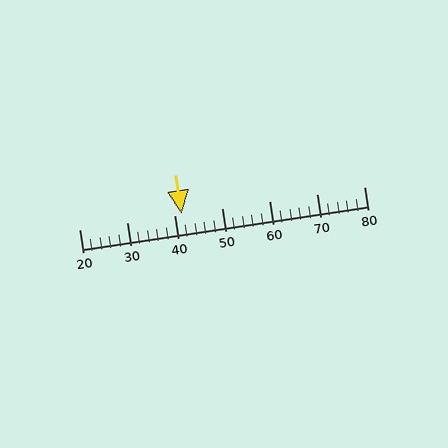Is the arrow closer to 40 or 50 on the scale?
The arrow is closer to 40.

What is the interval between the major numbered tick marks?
The major tick marks are spaced 10 units apart.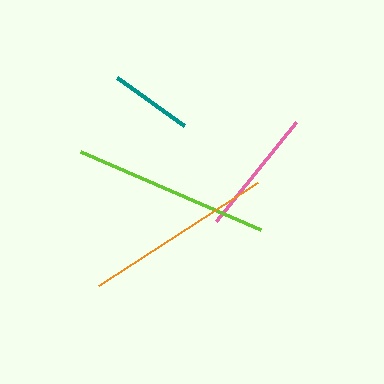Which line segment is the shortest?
The teal line is the shortest at approximately 82 pixels.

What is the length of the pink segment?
The pink segment is approximately 127 pixels long.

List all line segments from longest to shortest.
From longest to shortest: lime, orange, pink, teal.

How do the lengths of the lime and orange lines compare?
The lime and orange lines are approximately the same length.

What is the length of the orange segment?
The orange segment is approximately 189 pixels long.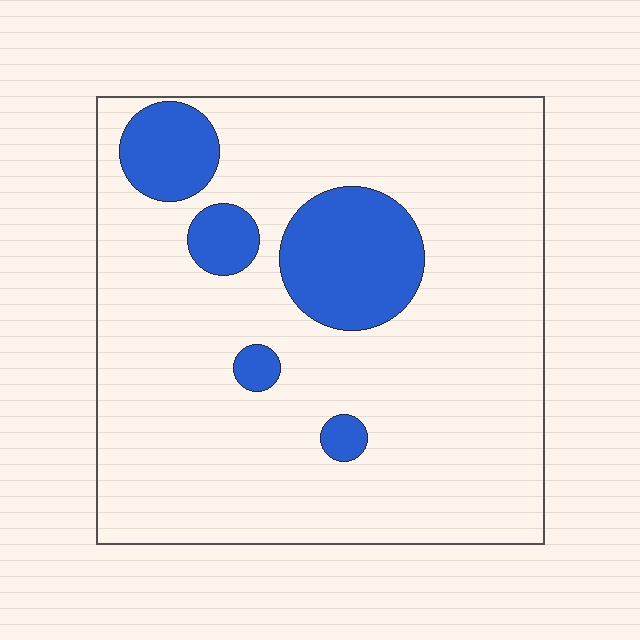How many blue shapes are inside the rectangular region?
5.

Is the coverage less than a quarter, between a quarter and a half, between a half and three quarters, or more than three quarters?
Less than a quarter.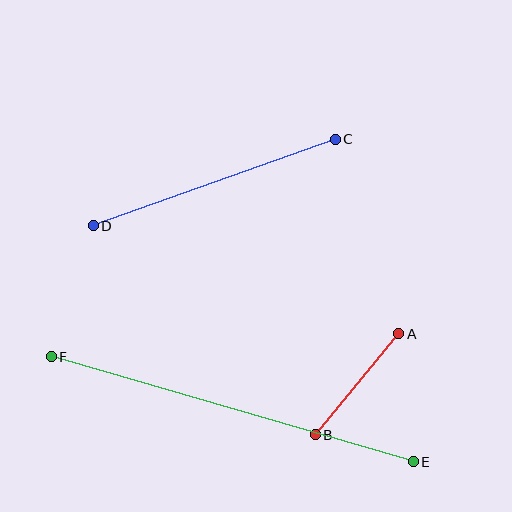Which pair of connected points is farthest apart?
Points E and F are farthest apart.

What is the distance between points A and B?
The distance is approximately 131 pixels.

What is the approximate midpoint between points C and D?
The midpoint is at approximately (214, 183) pixels.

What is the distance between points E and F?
The distance is approximately 377 pixels.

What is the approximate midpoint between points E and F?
The midpoint is at approximately (232, 409) pixels.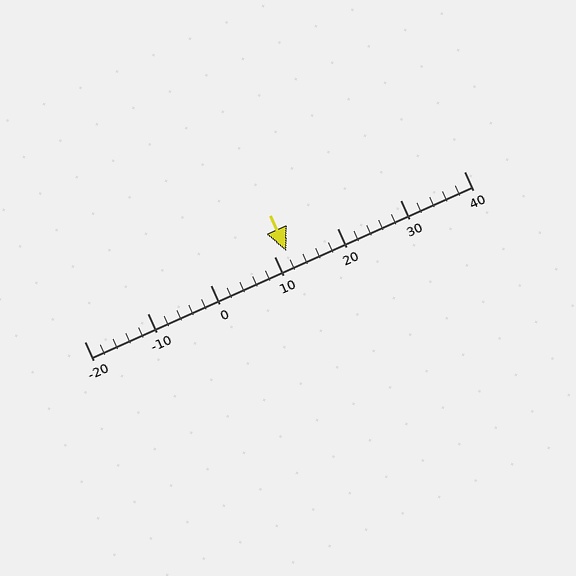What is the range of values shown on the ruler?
The ruler shows values from -20 to 40.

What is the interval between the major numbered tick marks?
The major tick marks are spaced 10 units apart.